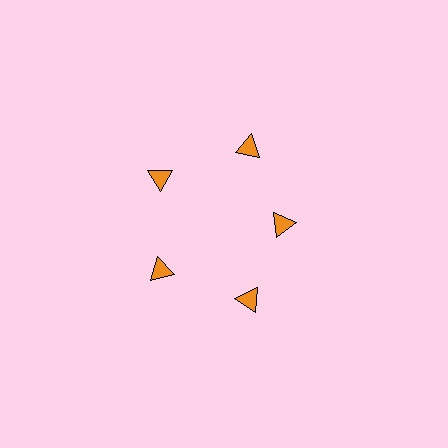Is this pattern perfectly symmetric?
No. The 5 orange triangles are arranged in a ring, but one element near the 3 o'clock position is pulled inward toward the center, breaking the 5-fold rotational symmetry.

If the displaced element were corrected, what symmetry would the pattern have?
It would have 5-fold rotational symmetry — the pattern would map onto itself every 72 degrees.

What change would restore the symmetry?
The symmetry would be restored by moving it outward, back onto the ring so that all 5 triangles sit at equal angles and equal distance from the center.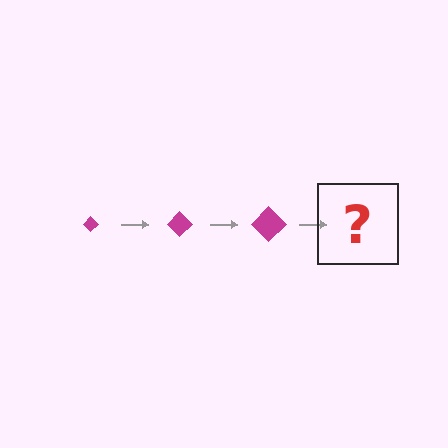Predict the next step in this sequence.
The next step is a magenta diamond, larger than the previous one.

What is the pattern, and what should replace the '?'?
The pattern is that the diamond gets progressively larger each step. The '?' should be a magenta diamond, larger than the previous one.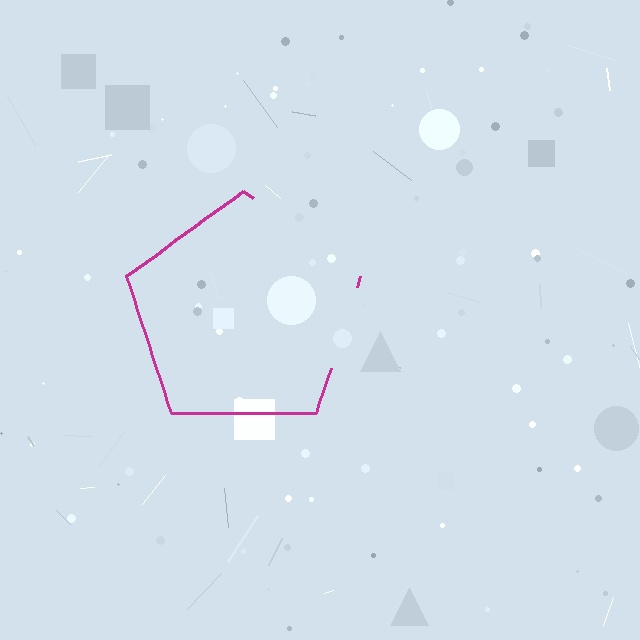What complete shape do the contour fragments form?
The contour fragments form a pentagon.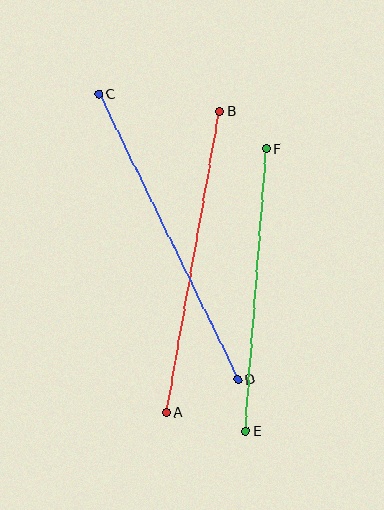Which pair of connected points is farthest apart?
Points C and D are farthest apart.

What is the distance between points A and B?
The distance is approximately 306 pixels.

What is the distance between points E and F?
The distance is approximately 283 pixels.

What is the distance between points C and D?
The distance is approximately 317 pixels.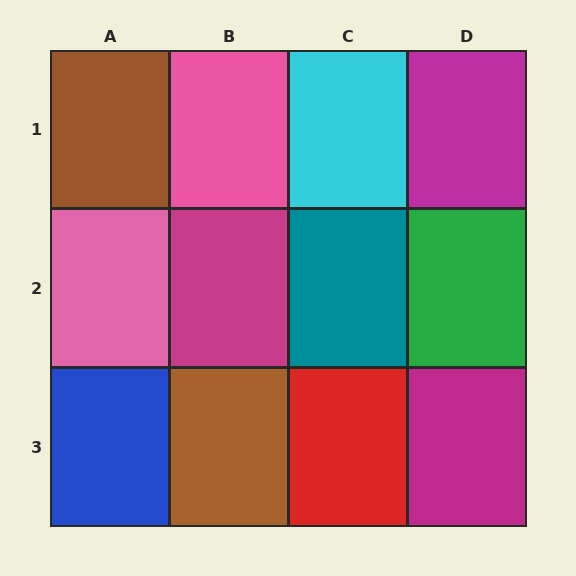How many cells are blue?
1 cell is blue.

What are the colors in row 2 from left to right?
Pink, magenta, teal, green.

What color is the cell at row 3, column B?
Brown.